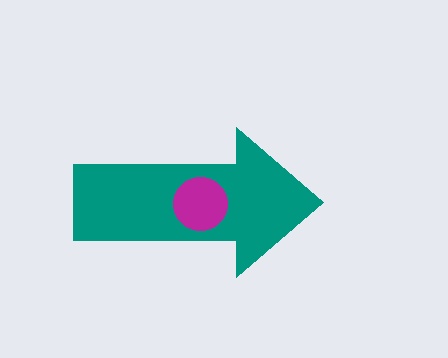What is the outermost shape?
The teal arrow.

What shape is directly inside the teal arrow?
The magenta circle.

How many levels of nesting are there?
2.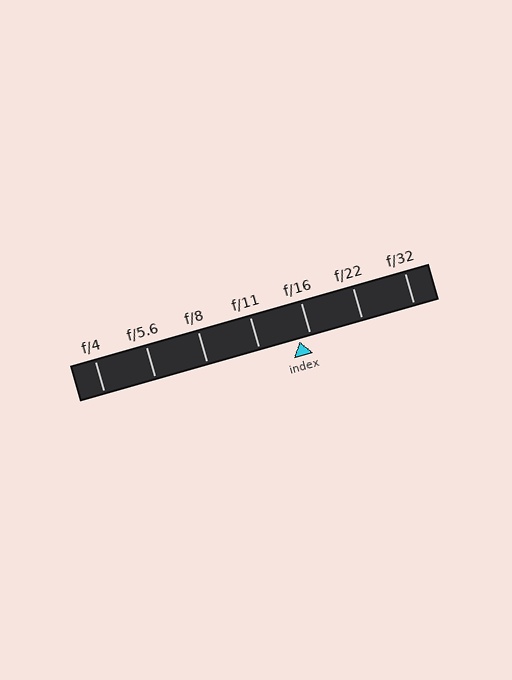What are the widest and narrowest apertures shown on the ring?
The widest aperture shown is f/4 and the narrowest is f/32.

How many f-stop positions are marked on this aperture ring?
There are 7 f-stop positions marked.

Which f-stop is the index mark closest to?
The index mark is closest to f/16.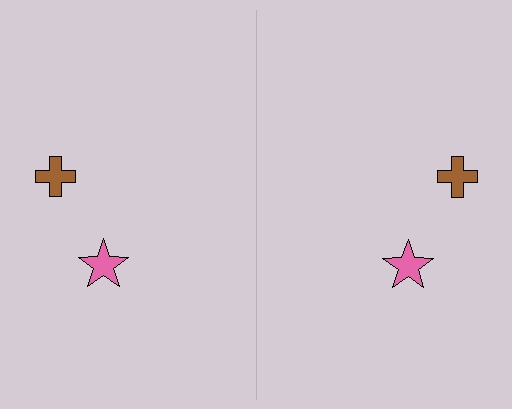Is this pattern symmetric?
Yes, this pattern has bilateral (reflection) symmetry.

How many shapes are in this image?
There are 4 shapes in this image.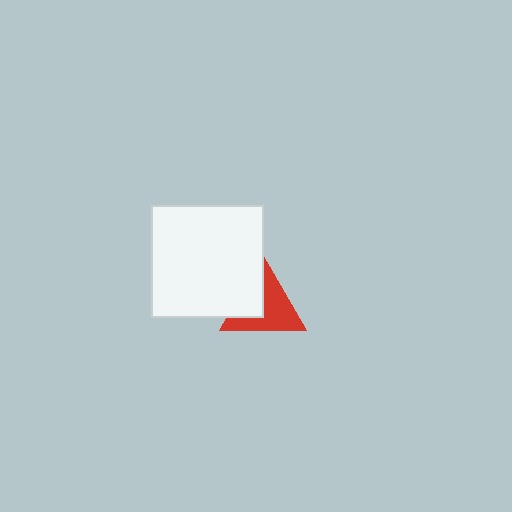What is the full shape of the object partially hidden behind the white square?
The partially hidden object is a red triangle.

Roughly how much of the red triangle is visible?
About half of it is visible (roughly 65%).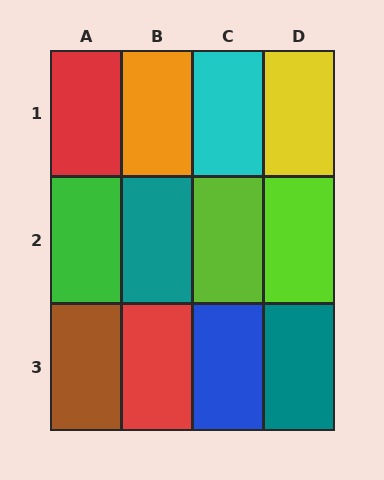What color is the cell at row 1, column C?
Cyan.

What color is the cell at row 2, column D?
Lime.